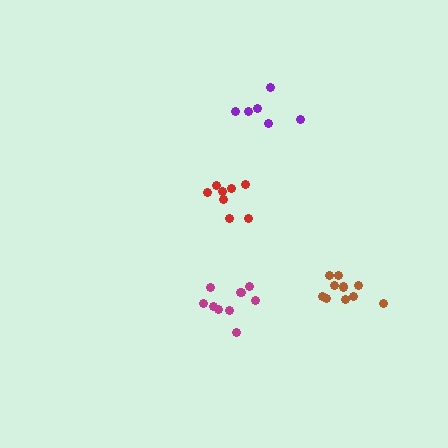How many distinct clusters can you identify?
There are 4 distinct clusters.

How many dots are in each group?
Group 1: 11 dots, Group 2: 8 dots, Group 3: 10 dots, Group 4: 6 dots (35 total).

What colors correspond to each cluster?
The clusters are colored: brown, red, magenta, purple.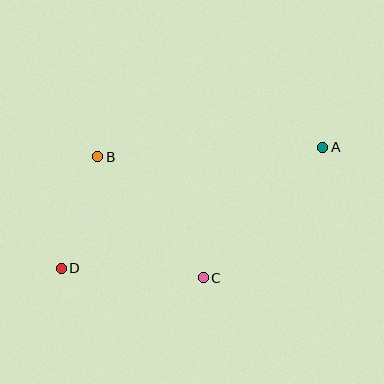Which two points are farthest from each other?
Points A and D are farthest from each other.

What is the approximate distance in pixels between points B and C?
The distance between B and C is approximately 161 pixels.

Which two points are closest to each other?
Points B and D are closest to each other.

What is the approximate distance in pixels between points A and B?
The distance between A and B is approximately 225 pixels.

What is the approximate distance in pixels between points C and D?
The distance between C and D is approximately 142 pixels.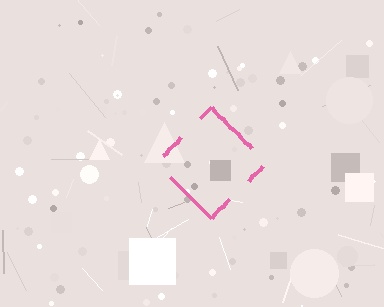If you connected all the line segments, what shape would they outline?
They would outline a diamond.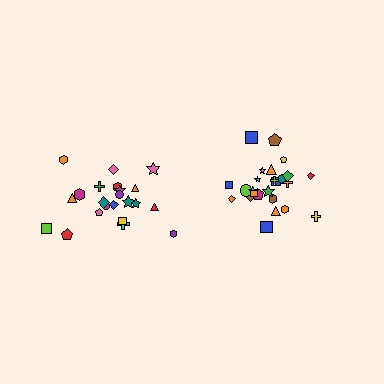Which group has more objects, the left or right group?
The right group.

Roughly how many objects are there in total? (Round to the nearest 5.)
Roughly 45 objects in total.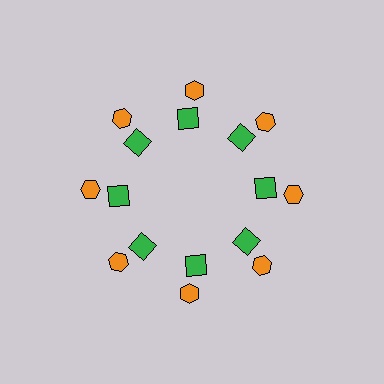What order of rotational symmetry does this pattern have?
This pattern has 8-fold rotational symmetry.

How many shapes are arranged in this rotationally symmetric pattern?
There are 16 shapes, arranged in 8 groups of 2.